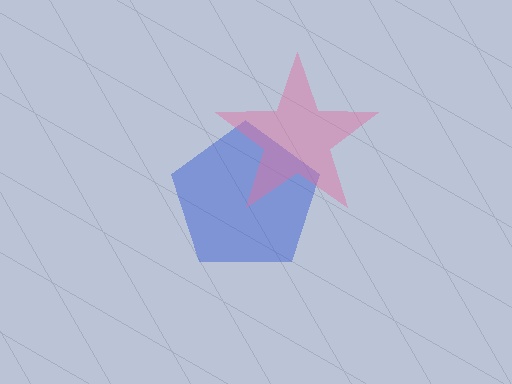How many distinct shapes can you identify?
There are 2 distinct shapes: a blue pentagon, a pink star.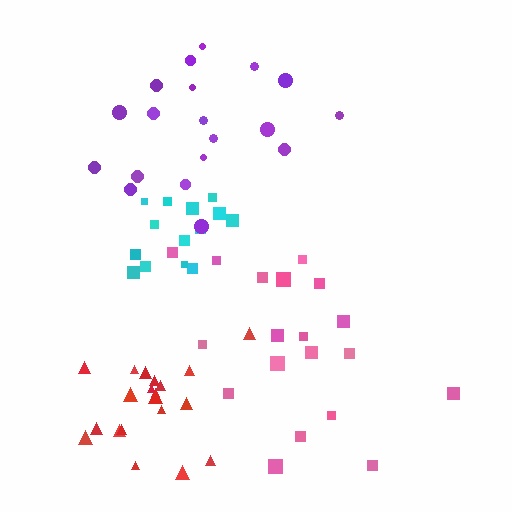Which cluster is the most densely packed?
Cyan.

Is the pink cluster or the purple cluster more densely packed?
Pink.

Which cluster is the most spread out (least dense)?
Purple.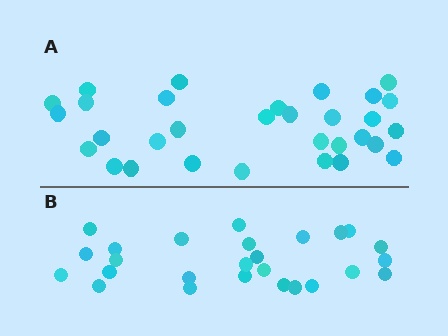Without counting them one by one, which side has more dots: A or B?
Region A (the top region) has more dots.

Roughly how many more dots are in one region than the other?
Region A has about 5 more dots than region B.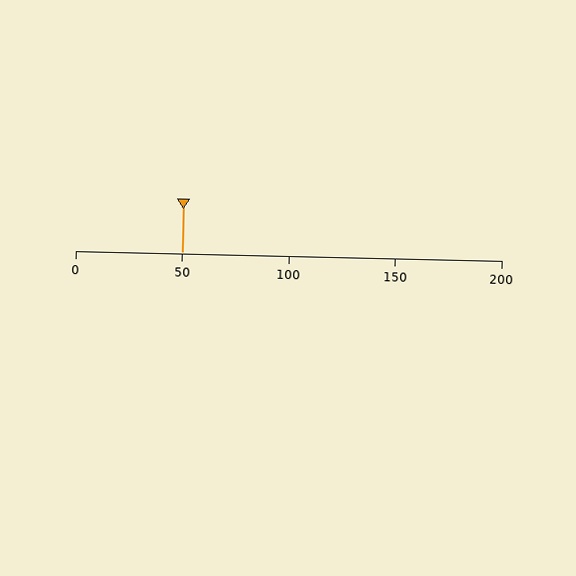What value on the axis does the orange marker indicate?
The marker indicates approximately 50.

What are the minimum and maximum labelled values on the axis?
The axis runs from 0 to 200.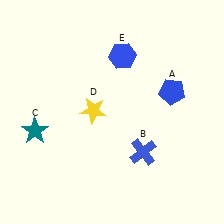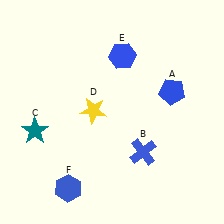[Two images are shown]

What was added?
A blue hexagon (F) was added in Image 2.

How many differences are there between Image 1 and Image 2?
There is 1 difference between the two images.